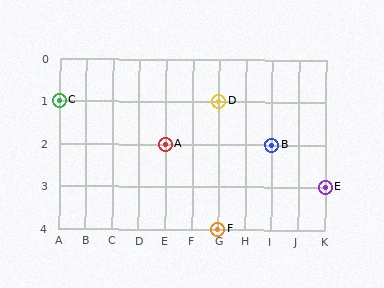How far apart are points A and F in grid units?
Points A and F are 2 columns and 2 rows apart (about 2.8 grid units diagonally).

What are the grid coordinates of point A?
Point A is at grid coordinates (E, 2).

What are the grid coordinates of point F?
Point F is at grid coordinates (G, 4).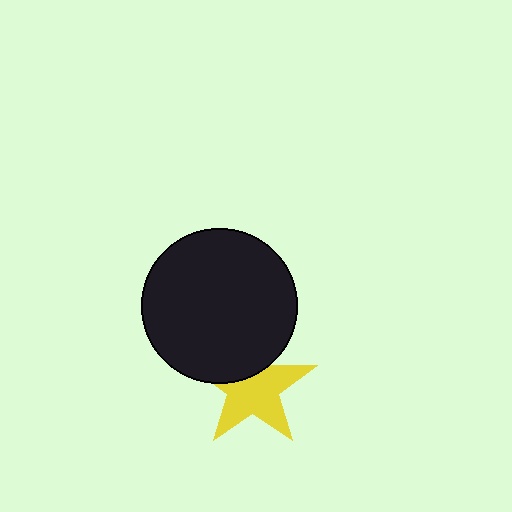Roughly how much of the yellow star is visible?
Most of it is visible (roughly 67%).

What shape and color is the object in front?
The object in front is a black circle.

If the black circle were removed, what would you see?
You would see the complete yellow star.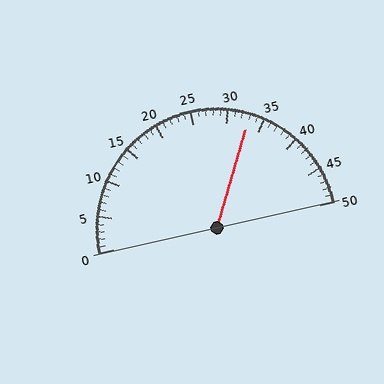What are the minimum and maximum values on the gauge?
The gauge ranges from 0 to 50.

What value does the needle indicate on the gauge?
The needle indicates approximately 33.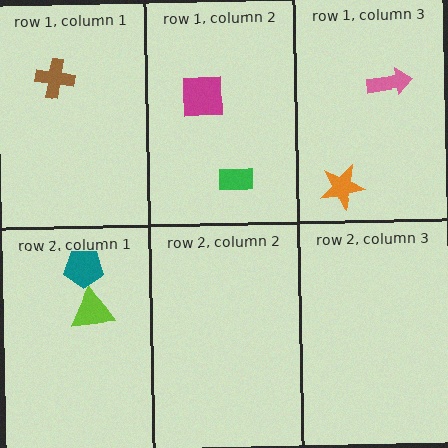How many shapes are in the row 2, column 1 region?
2.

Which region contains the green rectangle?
The row 1, column 2 region.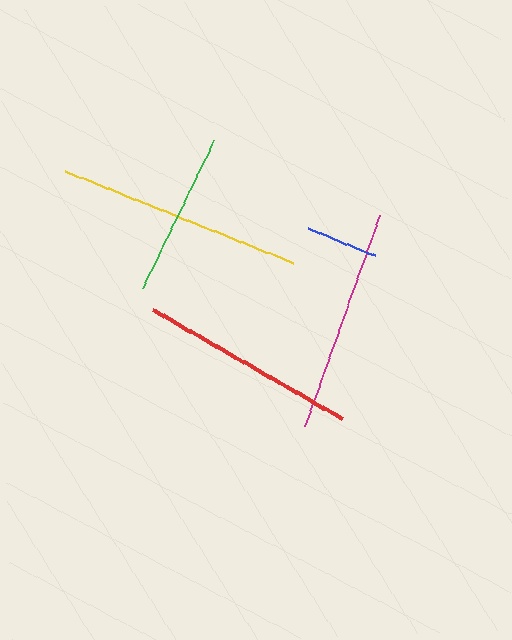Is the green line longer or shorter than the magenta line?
The magenta line is longer than the green line.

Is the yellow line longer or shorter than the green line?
The yellow line is longer than the green line.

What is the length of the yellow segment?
The yellow segment is approximately 245 pixels long.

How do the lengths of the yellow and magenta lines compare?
The yellow and magenta lines are approximately the same length.